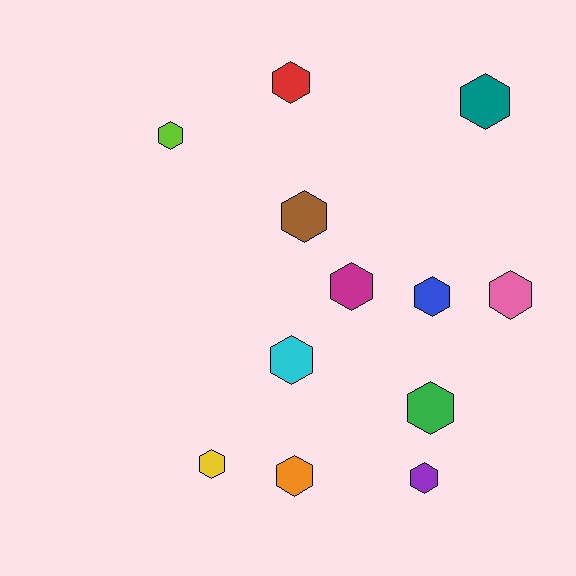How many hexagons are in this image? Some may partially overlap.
There are 12 hexagons.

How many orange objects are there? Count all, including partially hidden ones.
There is 1 orange object.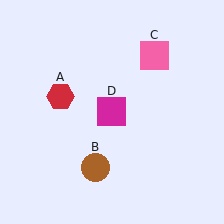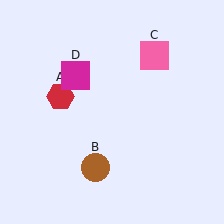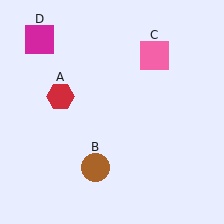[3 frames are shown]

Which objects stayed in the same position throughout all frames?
Red hexagon (object A) and brown circle (object B) and pink square (object C) remained stationary.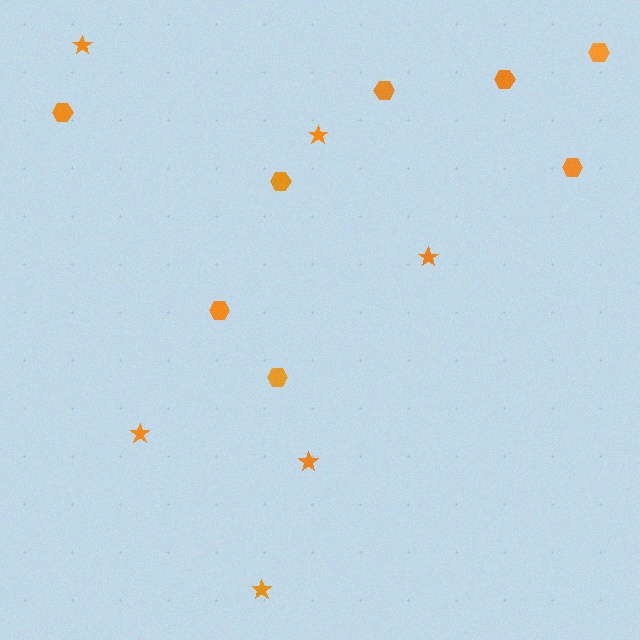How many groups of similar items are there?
There are 2 groups: one group of hexagons (8) and one group of stars (6).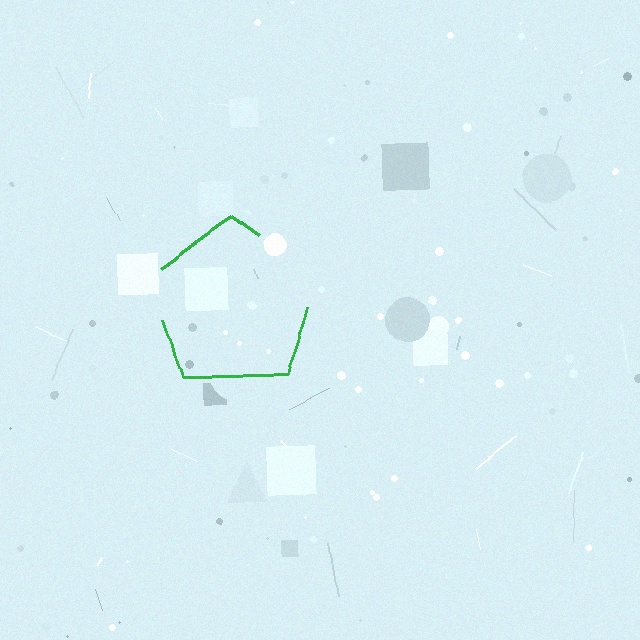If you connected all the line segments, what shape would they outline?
They would outline a pentagon.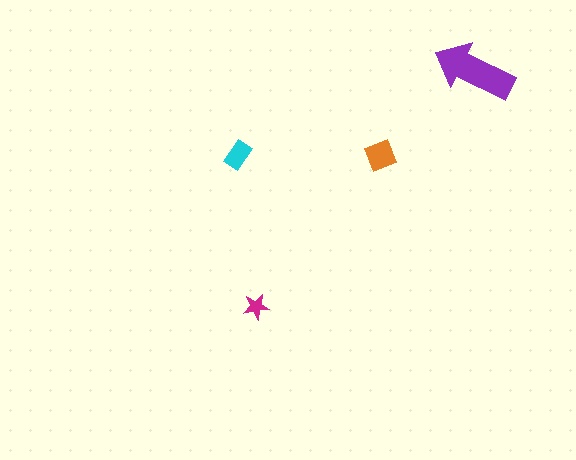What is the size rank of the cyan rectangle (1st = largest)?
3rd.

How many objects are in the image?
There are 4 objects in the image.